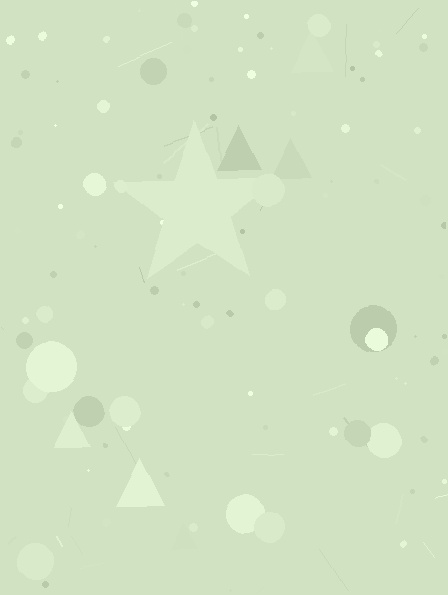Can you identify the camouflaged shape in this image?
The camouflaged shape is a star.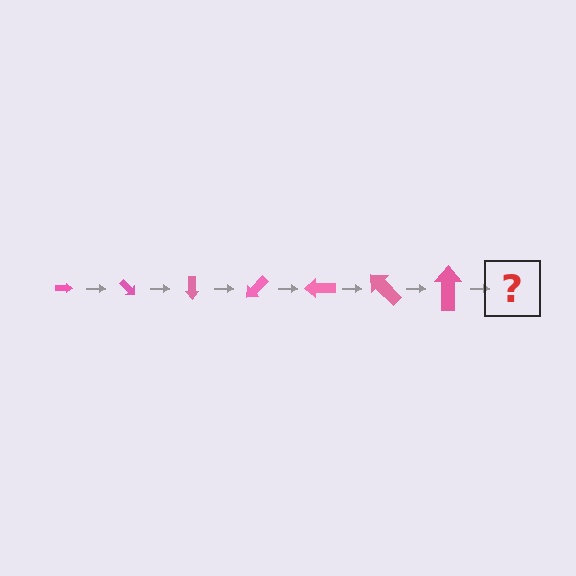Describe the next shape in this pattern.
It should be an arrow, larger than the previous one and rotated 315 degrees from the start.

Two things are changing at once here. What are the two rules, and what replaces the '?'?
The two rules are that the arrow grows larger each step and it rotates 45 degrees each step. The '?' should be an arrow, larger than the previous one and rotated 315 degrees from the start.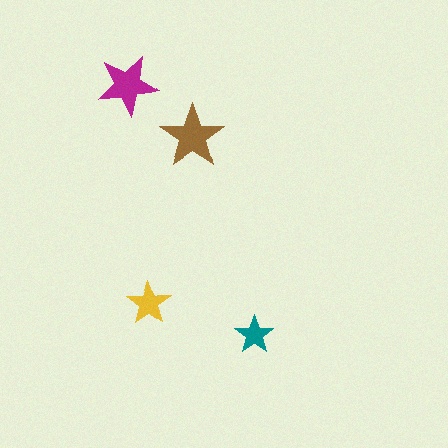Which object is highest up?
The magenta star is topmost.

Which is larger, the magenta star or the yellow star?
The magenta one.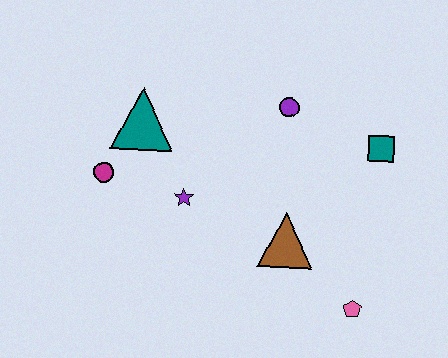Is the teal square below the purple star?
No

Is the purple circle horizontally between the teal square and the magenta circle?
Yes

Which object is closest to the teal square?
The purple circle is closest to the teal square.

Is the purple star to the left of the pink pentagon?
Yes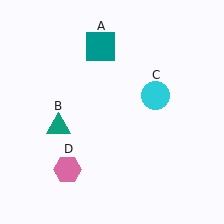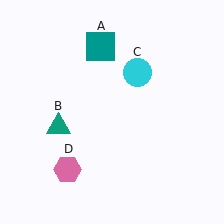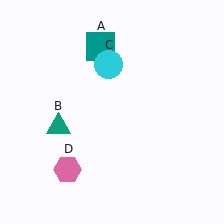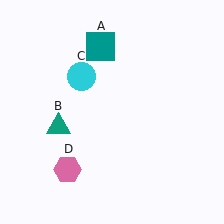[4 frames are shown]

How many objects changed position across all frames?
1 object changed position: cyan circle (object C).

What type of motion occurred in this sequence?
The cyan circle (object C) rotated counterclockwise around the center of the scene.